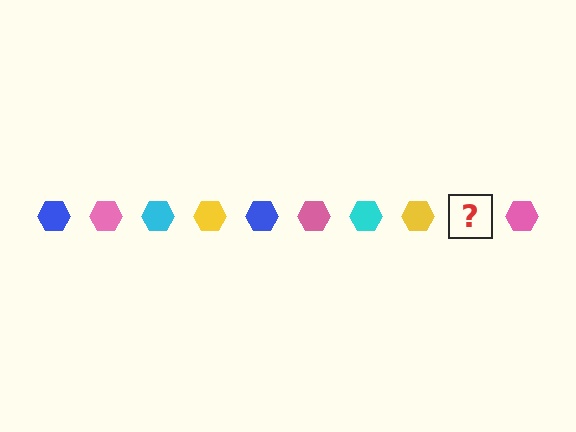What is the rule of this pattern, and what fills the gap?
The rule is that the pattern cycles through blue, pink, cyan, yellow hexagons. The gap should be filled with a blue hexagon.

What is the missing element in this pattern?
The missing element is a blue hexagon.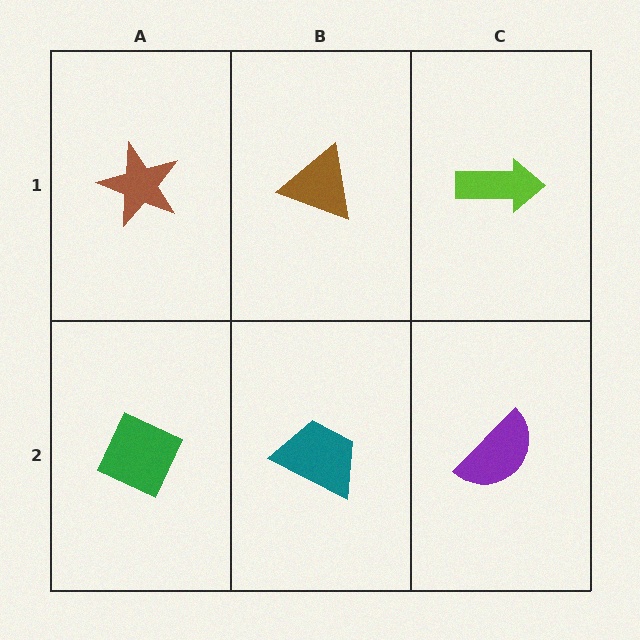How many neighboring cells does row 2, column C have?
2.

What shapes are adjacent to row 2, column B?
A brown triangle (row 1, column B), a green diamond (row 2, column A), a purple semicircle (row 2, column C).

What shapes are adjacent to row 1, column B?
A teal trapezoid (row 2, column B), a brown star (row 1, column A), a lime arrow (row 1, column C).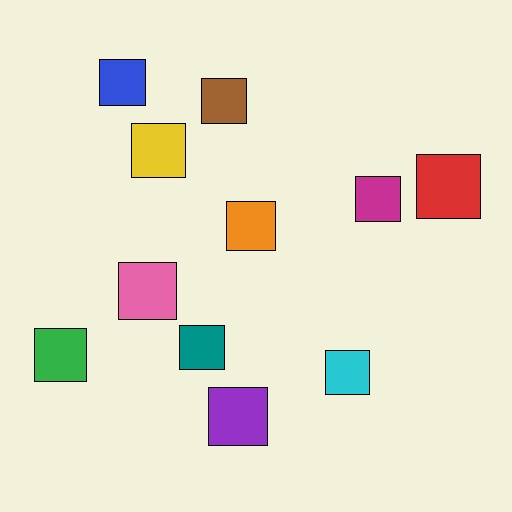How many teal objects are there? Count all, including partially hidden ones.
There is 1 teal object.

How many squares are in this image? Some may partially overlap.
There are 11 squares.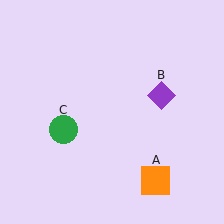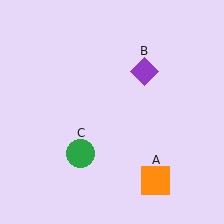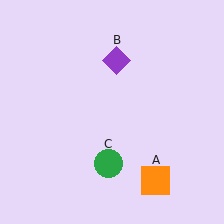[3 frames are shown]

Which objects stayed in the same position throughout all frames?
Orange square (object A) remained stationary.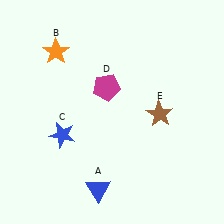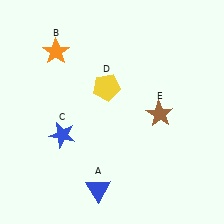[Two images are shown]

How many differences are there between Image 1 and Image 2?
There is 1 difference between the two images.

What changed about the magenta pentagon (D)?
In Image 1, D is magenta. In Image 2, it changed to yellow.